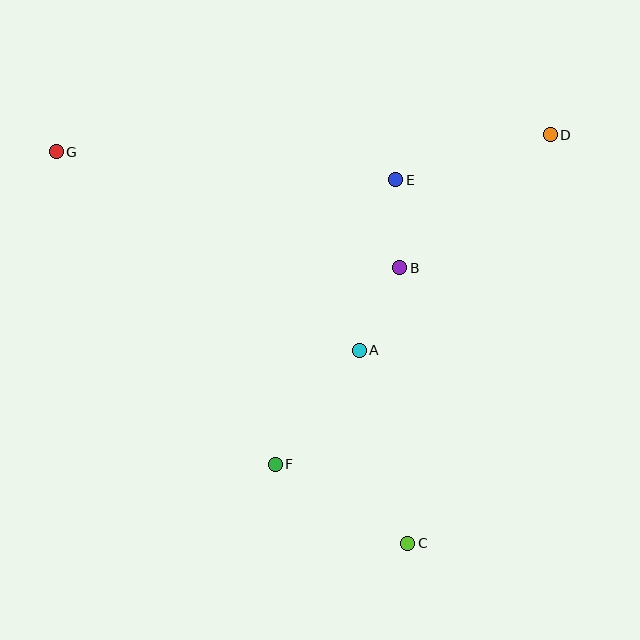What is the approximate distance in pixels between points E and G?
The distance between E and G is approximately 341 pixels.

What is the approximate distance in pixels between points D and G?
The distance between D and G is approximately 494 pixels.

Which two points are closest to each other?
Points B and E are closest to each other.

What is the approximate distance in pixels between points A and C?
The distance between A and C is approximately 199 pixels.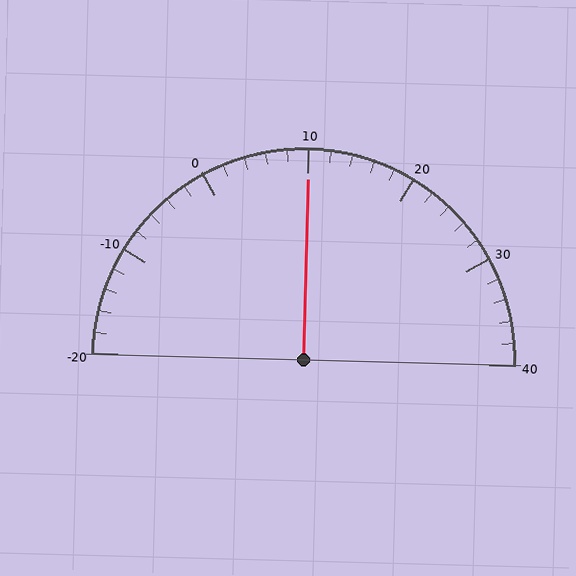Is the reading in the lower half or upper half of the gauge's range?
The reading is in the upper half of the range (-20 to 40).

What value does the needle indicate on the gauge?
The needle indicates approximately 10.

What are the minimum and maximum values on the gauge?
The gauge ranges from -20 to 40.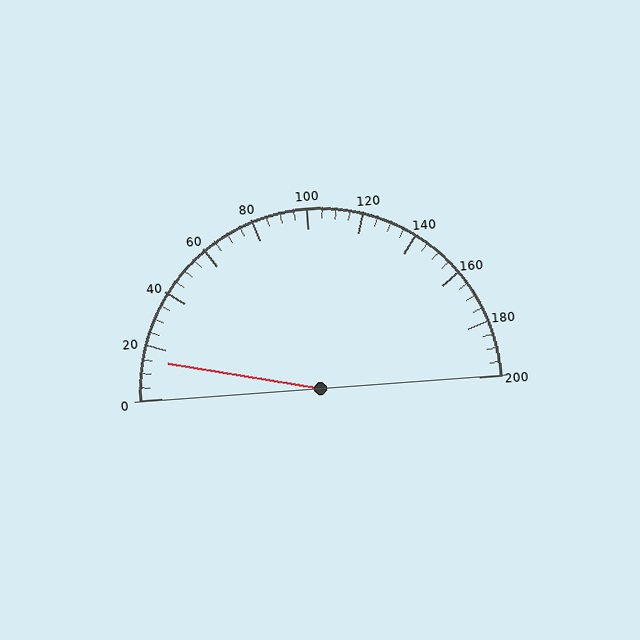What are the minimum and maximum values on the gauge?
The gauge ranges from 0 to 200.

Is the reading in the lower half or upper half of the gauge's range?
The reading is in the lower half of the range (0 to 200).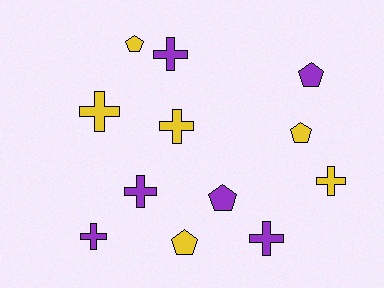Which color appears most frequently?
Purple, with 6 objects.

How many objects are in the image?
There are 12 objects.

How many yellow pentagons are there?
There are 3 yellow pentagons.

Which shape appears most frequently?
Cross, with 7 objects.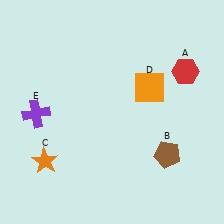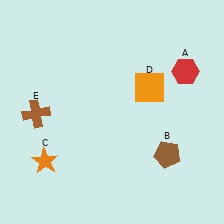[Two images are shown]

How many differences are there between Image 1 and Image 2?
There is 1 difference between the two images.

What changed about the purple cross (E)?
In Image 1, E is purple. In Image 2, it changed to brown.